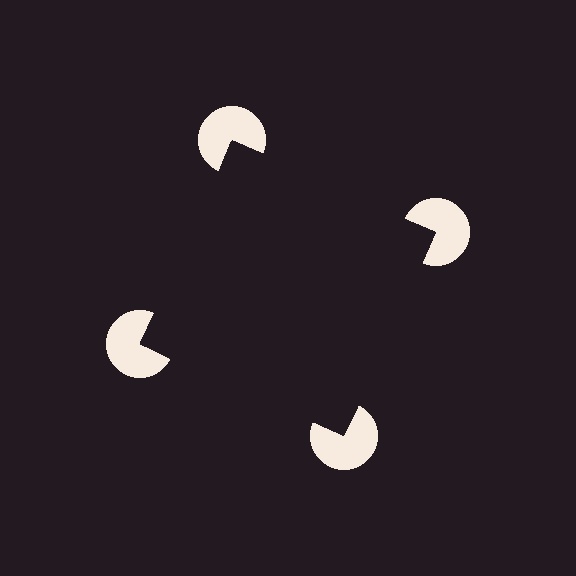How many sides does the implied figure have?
4 sides.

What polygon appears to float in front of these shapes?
An illusory square — its edges are inferred from the aligned wedge cuts in the pac-man discs, not physically drawn.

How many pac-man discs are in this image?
There are 4 — one at each vertex of the illusory square.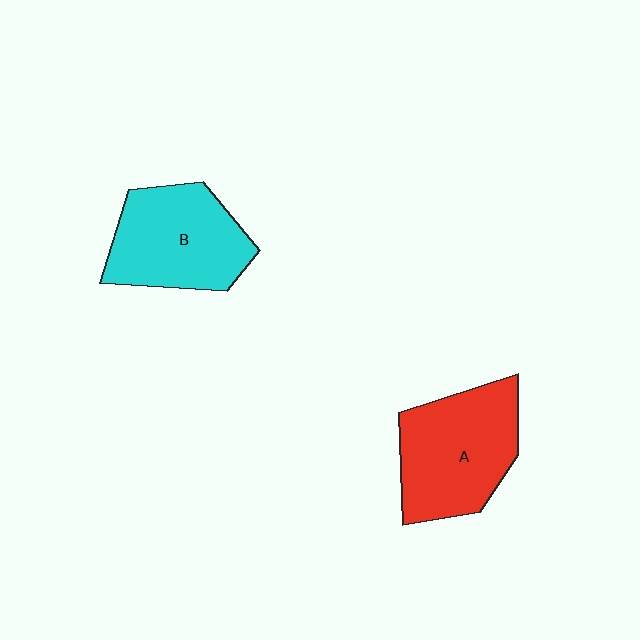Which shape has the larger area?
Shape A (red).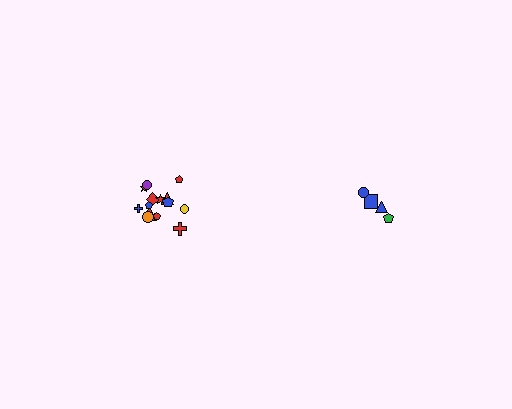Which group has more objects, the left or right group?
The left group.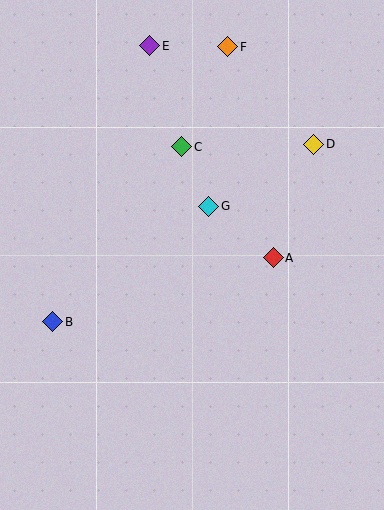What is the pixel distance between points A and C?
The distance between A and C is 144 pixels.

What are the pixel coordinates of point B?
Point B is at (53, 322).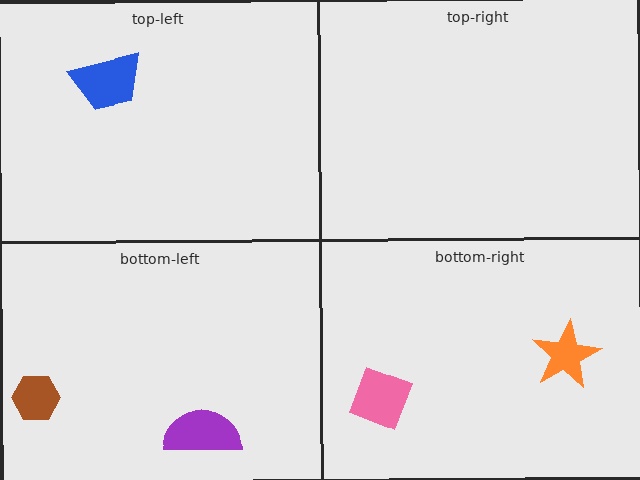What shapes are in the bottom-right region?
The orange star, the pink diamond.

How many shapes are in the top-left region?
1.